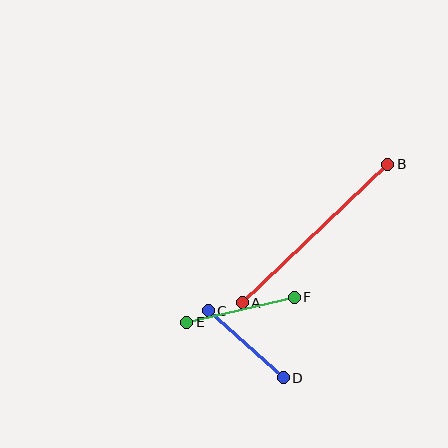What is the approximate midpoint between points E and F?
The midpoint is at approximately (241, 310) pixels.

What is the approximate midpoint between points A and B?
The midpoint is at approximately (315, 233) pixels.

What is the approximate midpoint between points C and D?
The midpoint is at approximately (246, 344) pixels.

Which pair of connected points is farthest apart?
Points A and B are farthest apart.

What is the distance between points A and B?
The distance is approximately 201 pixels.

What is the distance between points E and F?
The distance is approximately 110 pixels.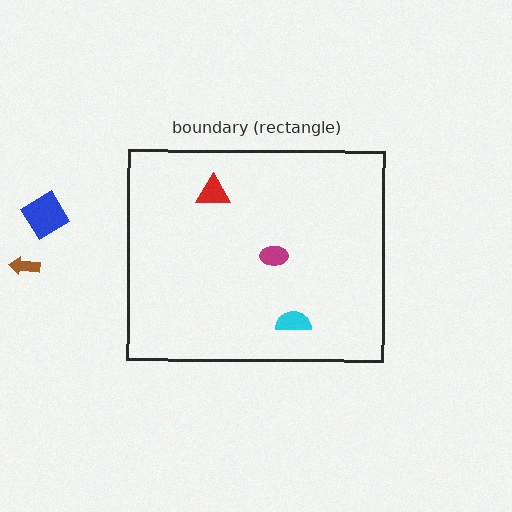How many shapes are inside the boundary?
3 inside, 2 outside.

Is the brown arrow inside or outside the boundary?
Outside.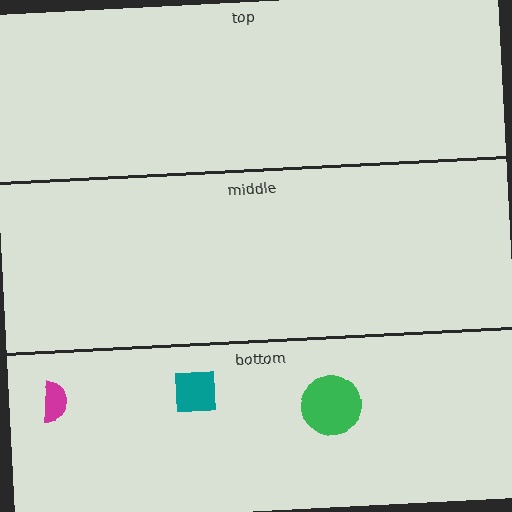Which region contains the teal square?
The bottom region.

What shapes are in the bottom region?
The teal square, the green circle, the magenta semicircle.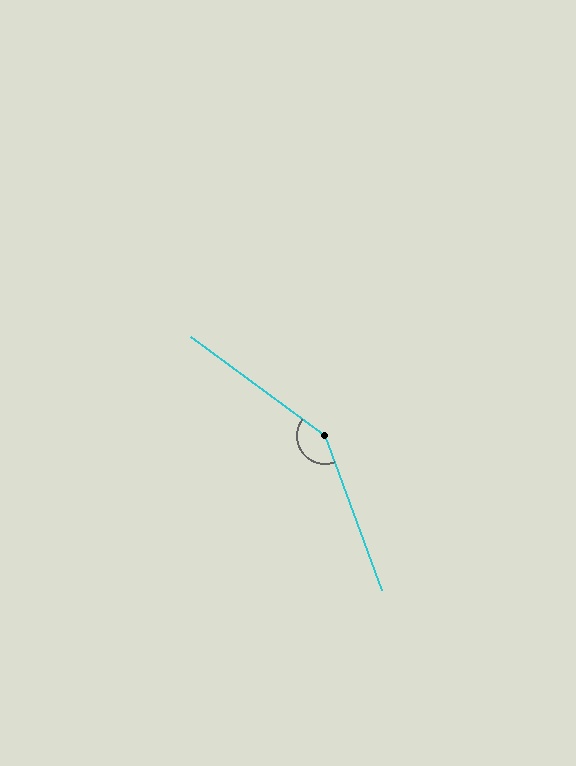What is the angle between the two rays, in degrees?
Approximately 147 degrees.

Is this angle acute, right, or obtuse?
It is obtuse.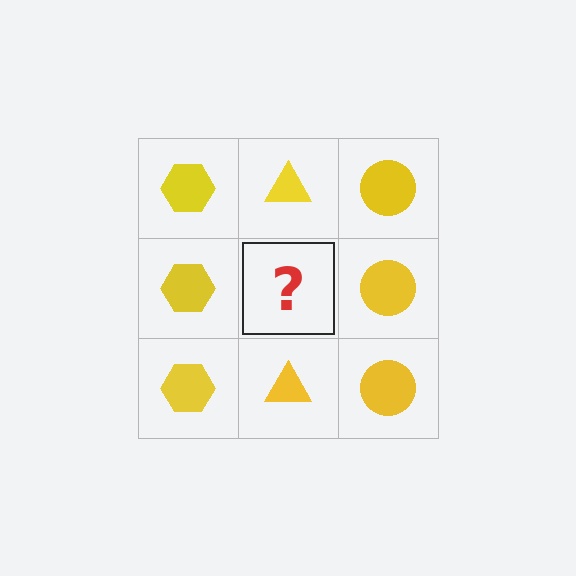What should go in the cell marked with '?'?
The missing cell should contain a yellow triangle.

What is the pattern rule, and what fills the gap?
The rule is that each column has a consistent shape. The gap should be filled with a yellow triangle.